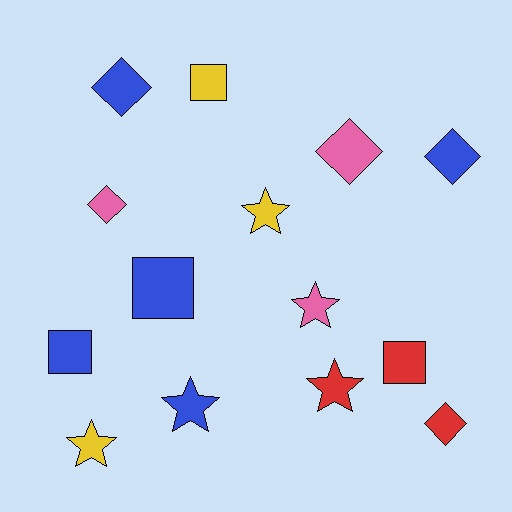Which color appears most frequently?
Blue, with 5 objects.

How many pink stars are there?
There is 1 pink star.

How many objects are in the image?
There are 14 objects.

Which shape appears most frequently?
Diamond, with 5 objects.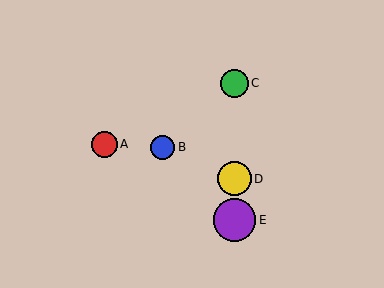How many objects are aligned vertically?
3 objects (C, D, E) are aligned vertically.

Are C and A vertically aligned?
No, C is at x≈234 and A is at x≈104.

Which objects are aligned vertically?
Objects C, D, E are aligned vertically.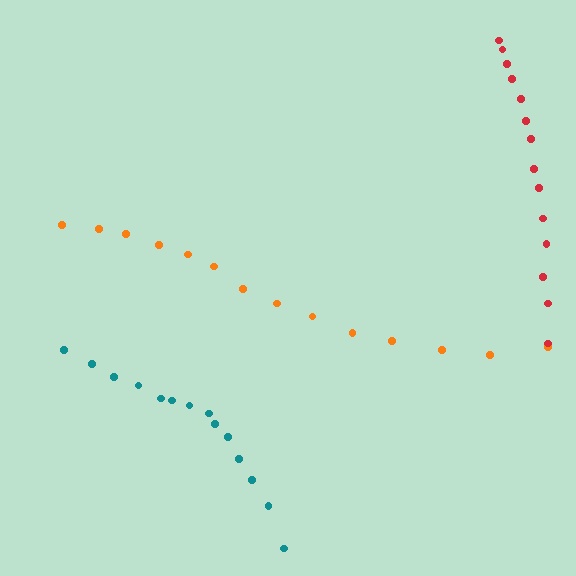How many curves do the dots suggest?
There are 3 distinct paths.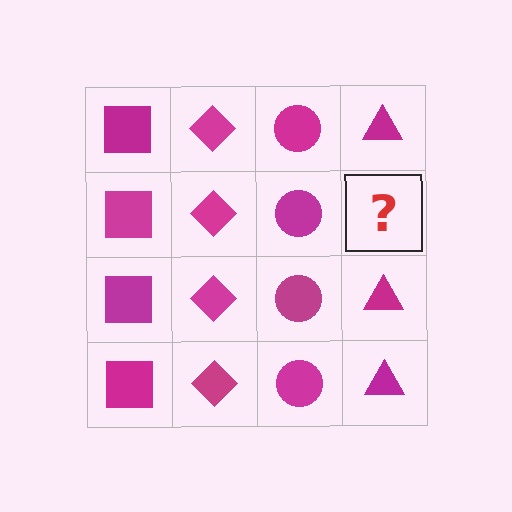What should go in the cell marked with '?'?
The missing cell should contain a magenta triangle.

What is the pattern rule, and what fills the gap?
The rule is that each column has a consistent shape. The gap should be filled with a magenta triangle.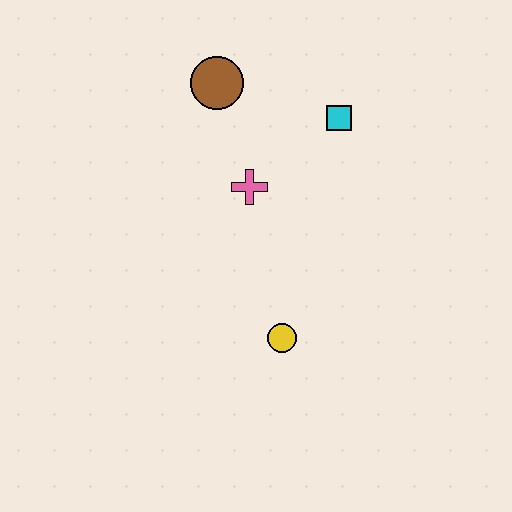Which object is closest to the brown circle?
The pink cross is closest to the brown circle.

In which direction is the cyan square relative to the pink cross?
The cyan square is to the right of the pink cross.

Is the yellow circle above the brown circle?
No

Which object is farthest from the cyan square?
The yellow circle is farthest from the cyan square.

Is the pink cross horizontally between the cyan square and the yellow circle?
No